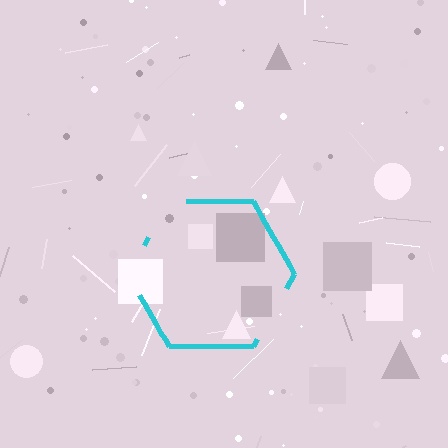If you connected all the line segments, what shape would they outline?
They would outline a hexagon.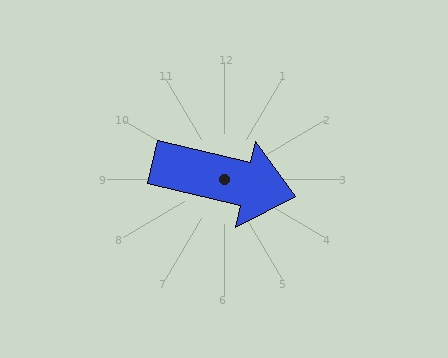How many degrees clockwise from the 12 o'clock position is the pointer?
Approximately 104 degrees.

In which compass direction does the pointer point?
East.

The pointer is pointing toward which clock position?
Roughly 3 o'clock.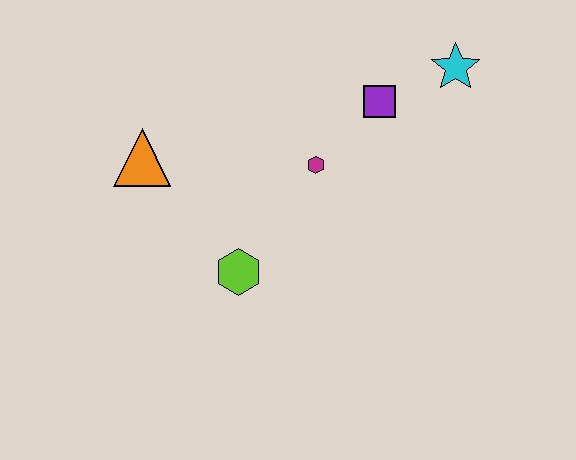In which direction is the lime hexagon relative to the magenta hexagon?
The lime hexagon is below the magenta hexagon.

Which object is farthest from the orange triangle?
The cyan star is farthest from the orange triangle.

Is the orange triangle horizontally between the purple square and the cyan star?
No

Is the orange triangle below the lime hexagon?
No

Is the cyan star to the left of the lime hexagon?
No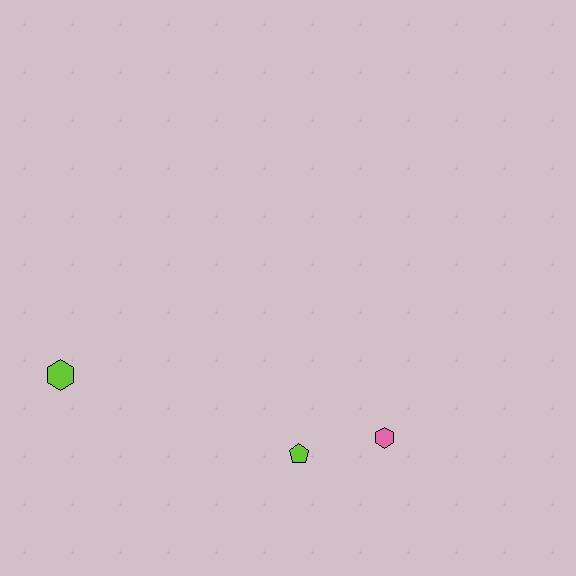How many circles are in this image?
There are no circles.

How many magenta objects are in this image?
There are no magenta objects.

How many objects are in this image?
There are 3 objects.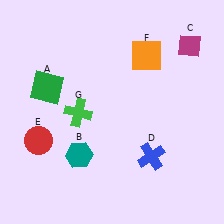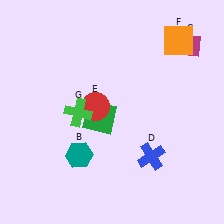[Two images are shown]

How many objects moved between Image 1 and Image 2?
3 objects moved between the two images.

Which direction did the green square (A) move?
The green square (A) moved right.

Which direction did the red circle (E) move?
The red circle (E) moved right.